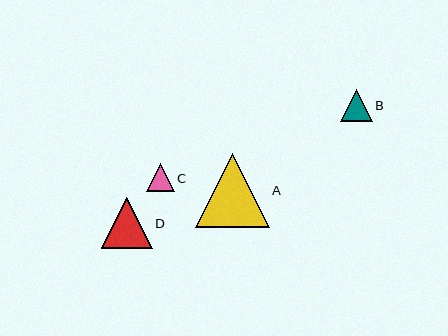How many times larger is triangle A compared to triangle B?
Triangle A is approximately 2.3 times the size of triangle B.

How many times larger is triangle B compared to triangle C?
Triangle B is approximately 1.1 times the size of triangle C.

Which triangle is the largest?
Triangle A is the largest with a size of approximately 74 pixels.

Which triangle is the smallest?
Triangle C is the smallest with a size of approximately 28 pixels.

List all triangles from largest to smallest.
From largest to smallest: A, D, B, C.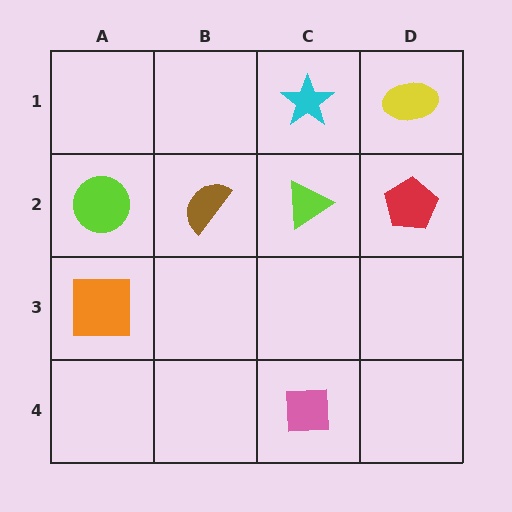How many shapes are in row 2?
4 shapes.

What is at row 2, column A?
A lime circle.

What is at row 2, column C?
A lime triangle.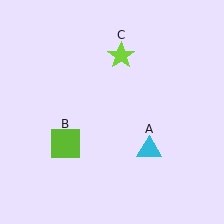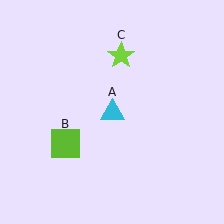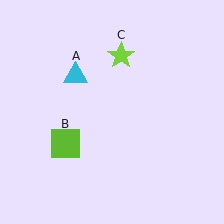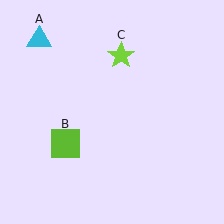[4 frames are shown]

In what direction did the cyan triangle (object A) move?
The cyan triangle (object A) moved up and to the left.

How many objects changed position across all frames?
1 object changed position: cyan triangle (object A).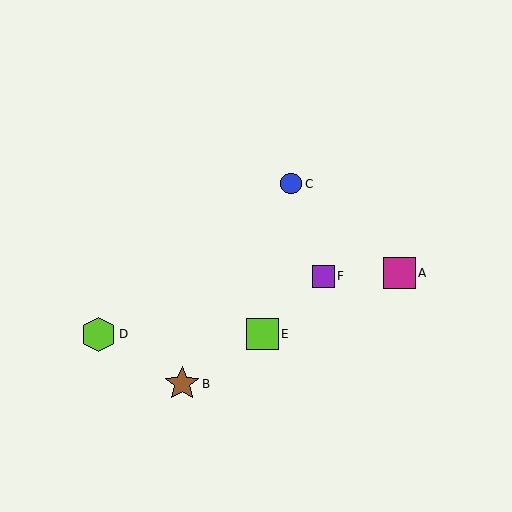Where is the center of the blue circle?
The center of the blue circle is at (291, 184).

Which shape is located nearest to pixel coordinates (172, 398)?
The brown star (labeled B) at (182, 384) is nearest to that location.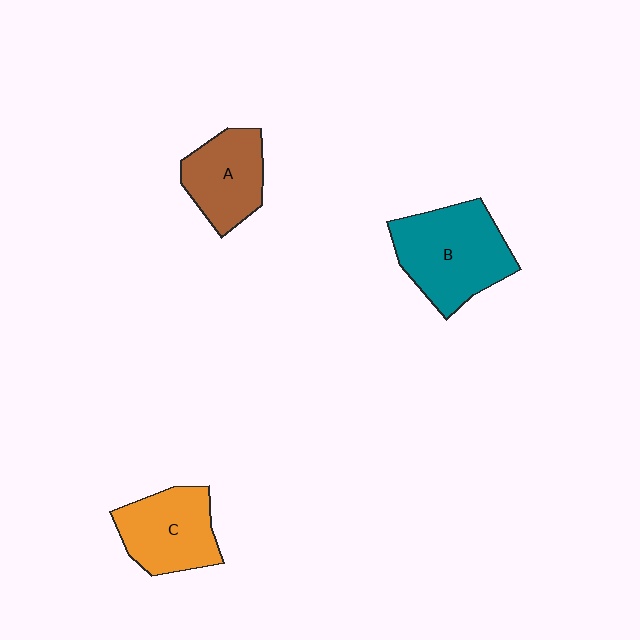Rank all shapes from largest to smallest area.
From largest to smallest: B (teal), C (orange), A (brown).